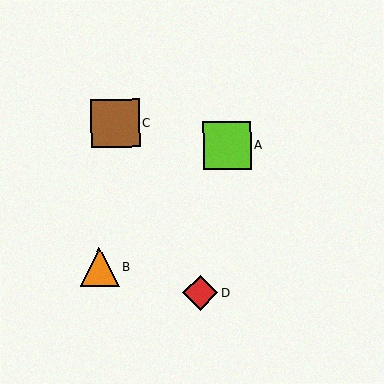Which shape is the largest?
The brown square (labeled C) is the largest.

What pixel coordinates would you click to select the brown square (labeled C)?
Click at (116, 123) to select the brown square C.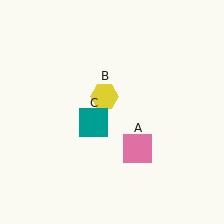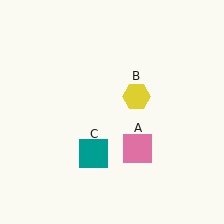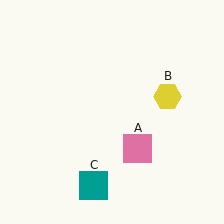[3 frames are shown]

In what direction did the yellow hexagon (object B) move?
The yellow hexagon (object B) moved right.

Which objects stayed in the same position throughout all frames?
Pink square (object A) remained stationary.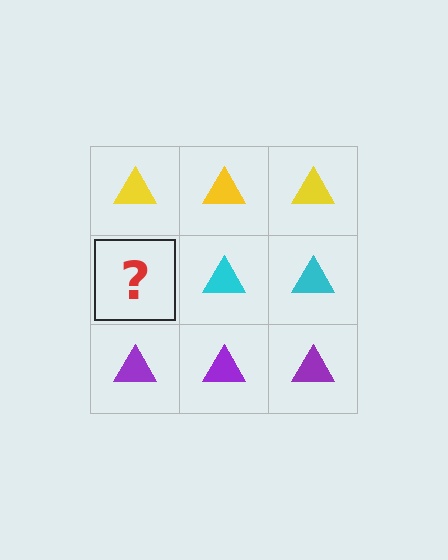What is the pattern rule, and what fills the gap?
The rule is that each row has a consistent color. The gap should be filled with a cyan triangle.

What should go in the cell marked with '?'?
The missing cell should contain a cyan triangle.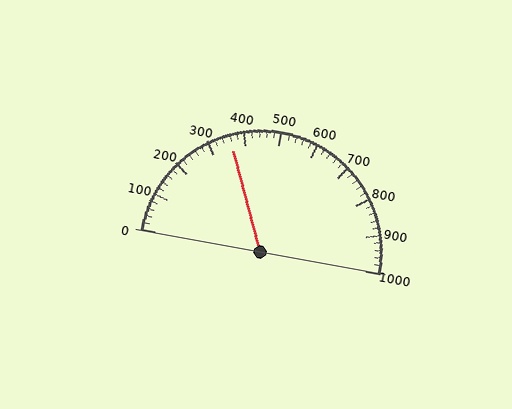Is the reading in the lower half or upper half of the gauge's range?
The reading is in the lower half of the range (0 to 1000).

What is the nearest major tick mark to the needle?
The nearest major tick mark is 400.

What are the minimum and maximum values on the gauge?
The gauge ranges from 0 to 1000.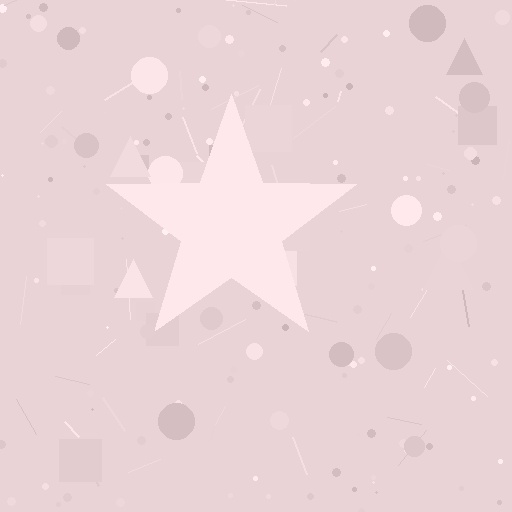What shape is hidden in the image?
A star is hidden in the image.